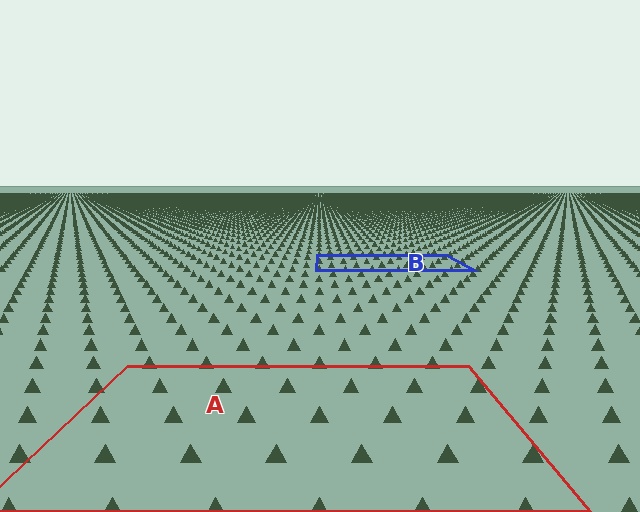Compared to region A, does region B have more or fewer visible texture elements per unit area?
Region B has more texture elements per unit area — they are packed more densely because it is farther away.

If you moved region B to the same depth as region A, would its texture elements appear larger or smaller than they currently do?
They would appear larger. At a closer depth, the same texture elements are projected at a bigger on-screen size.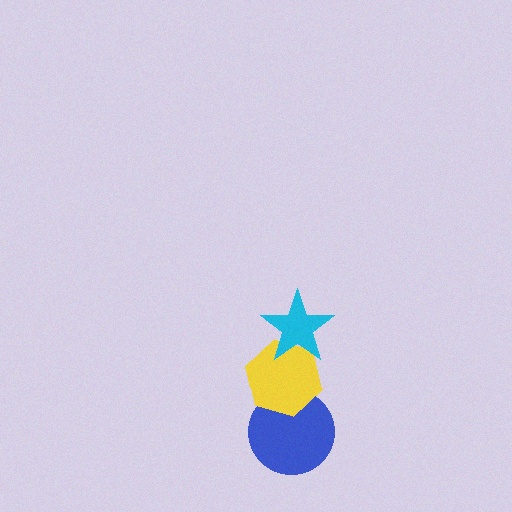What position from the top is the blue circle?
The blue circle is 3rd from the top.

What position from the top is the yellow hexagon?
The yellow hexagon is 2nd from the top.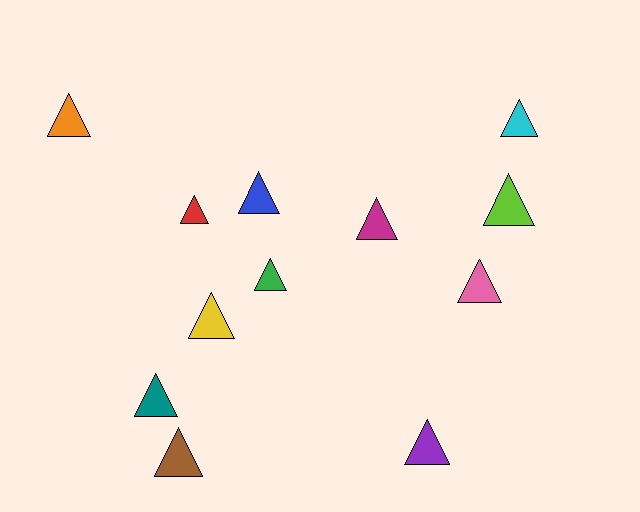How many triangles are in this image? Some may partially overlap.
There are 12 triangles.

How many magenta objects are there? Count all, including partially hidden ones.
There is 1 magenta object.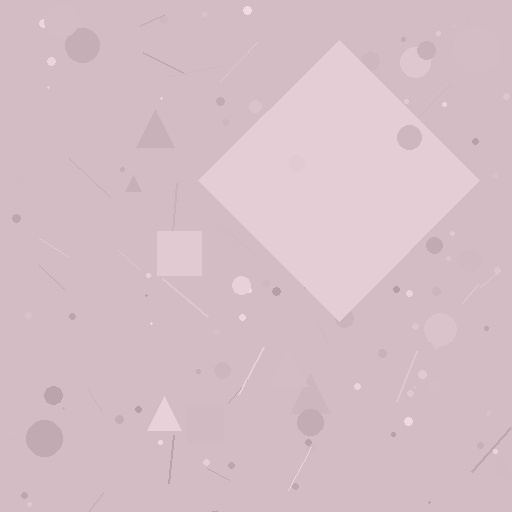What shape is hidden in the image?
A diamond is hidden in the image.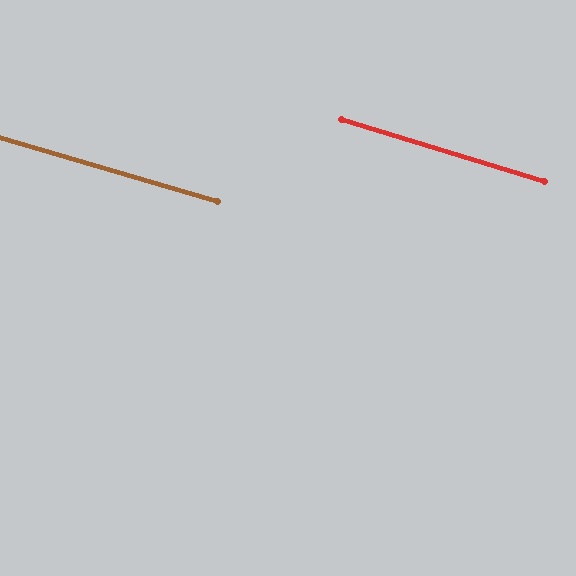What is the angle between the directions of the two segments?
Approximately 0 degrees.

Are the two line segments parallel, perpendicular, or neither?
Parallel — their directions differ by only 0.3°.